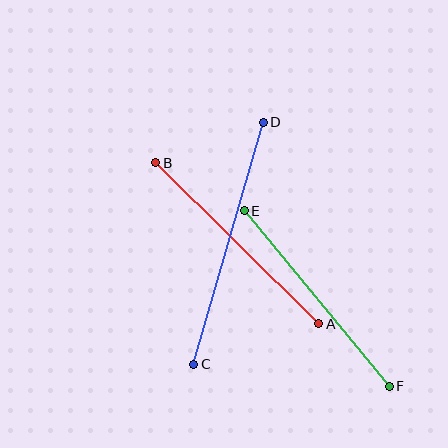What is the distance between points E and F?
The distance is approximately 228 pixels.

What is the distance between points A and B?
The distance is approximately 229 pixels.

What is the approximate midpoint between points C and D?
The midpoint is at approximately (228, 243) pixels.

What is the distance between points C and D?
The distance is approximately 251 pixels.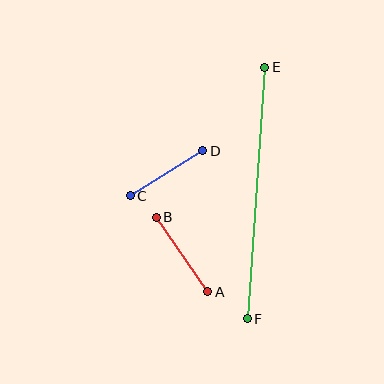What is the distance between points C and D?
The distance is approximately 85 pixels.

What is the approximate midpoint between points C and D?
The midpoint is at approximately (167, 173) pixels.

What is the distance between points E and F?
The distance is approximately 252 pixels.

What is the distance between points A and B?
The distance is approximately 91 pixels.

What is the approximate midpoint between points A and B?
The midpoint is at approximately (182, 255) pixels.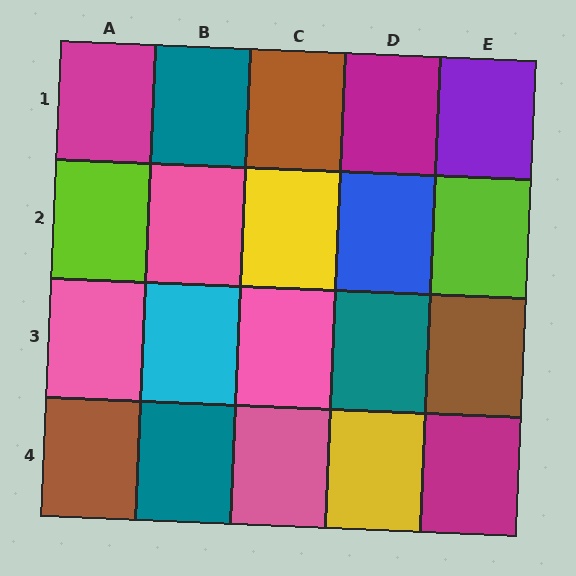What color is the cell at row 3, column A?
Pink.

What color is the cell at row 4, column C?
Pink.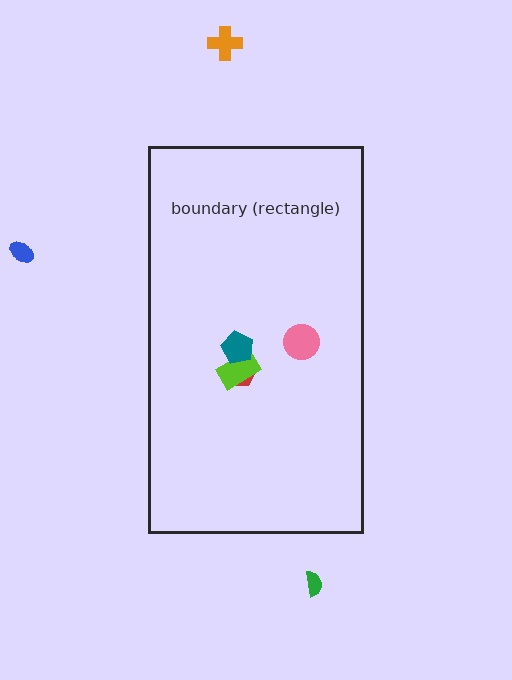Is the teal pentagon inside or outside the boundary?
Inside.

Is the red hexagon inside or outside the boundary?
Inside.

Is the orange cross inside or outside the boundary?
Outside.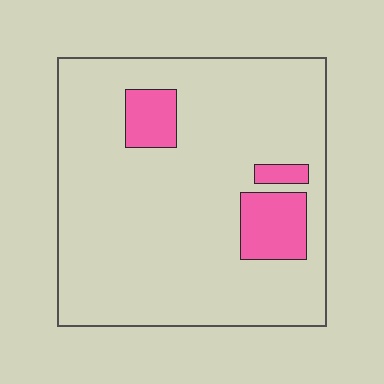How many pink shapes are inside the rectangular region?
3.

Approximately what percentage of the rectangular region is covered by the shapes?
Approximately 10%.